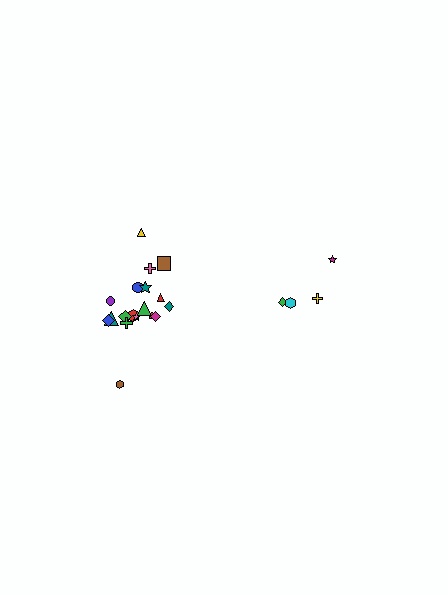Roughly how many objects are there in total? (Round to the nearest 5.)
Roughly 20 objects in total.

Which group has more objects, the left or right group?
The left group.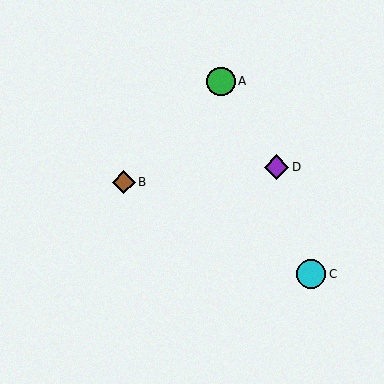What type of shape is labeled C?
Shape C is a cyan circle.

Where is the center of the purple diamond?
The center of the purple diamond is at (276, 167).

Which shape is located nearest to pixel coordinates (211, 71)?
The green circle (labeled A) at (221, 81) is nearest to that location.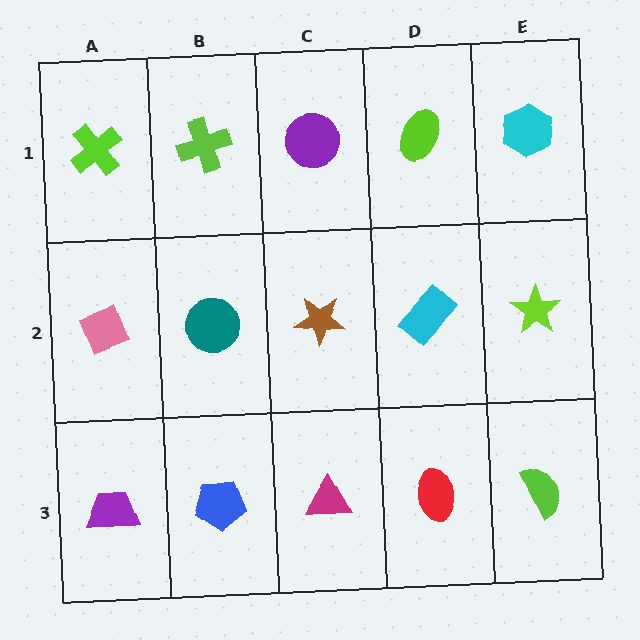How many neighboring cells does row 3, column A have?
2.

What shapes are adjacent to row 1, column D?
A cyan rectangle (row 2, column D), a purple circle (row 1, column C), a cyan hexagon (row 1, column E).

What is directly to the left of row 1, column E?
A lime ellipse.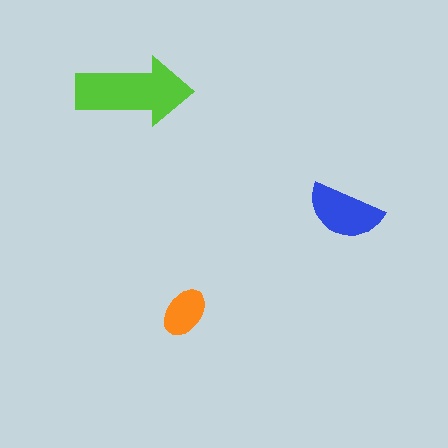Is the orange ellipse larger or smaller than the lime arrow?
Smaller.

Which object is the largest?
The lime arrow.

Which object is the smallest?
The orange ellipse.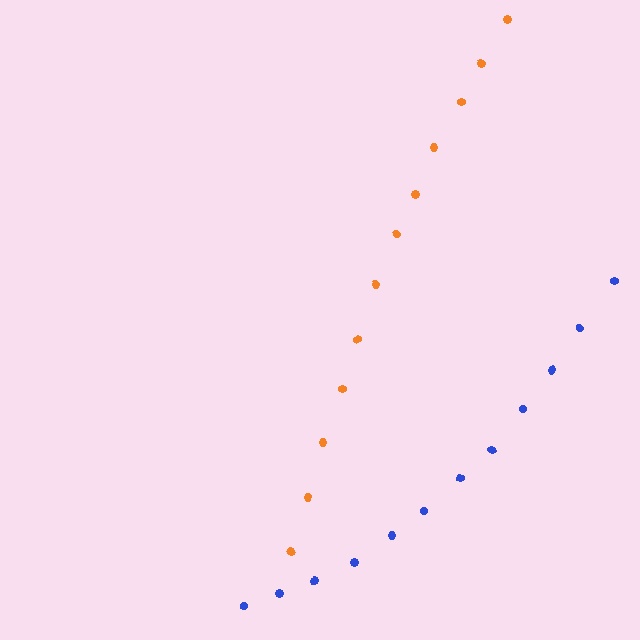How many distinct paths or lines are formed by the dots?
There are 2 distinct paths.